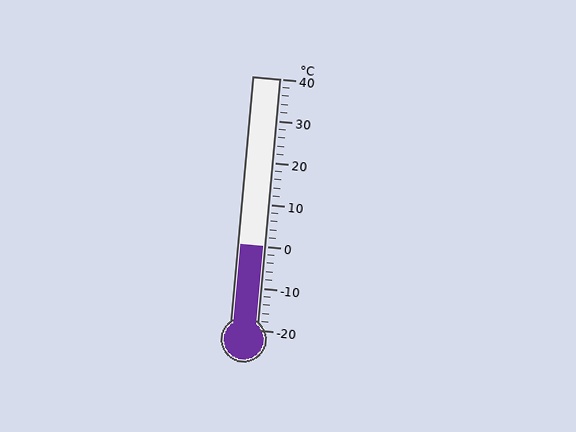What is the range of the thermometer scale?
The thermometer scale ranges from -20°C to 40°C.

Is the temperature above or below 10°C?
The temperature is below 10°C.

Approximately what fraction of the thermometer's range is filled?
The thermometer is filled to approximately 35% of its range.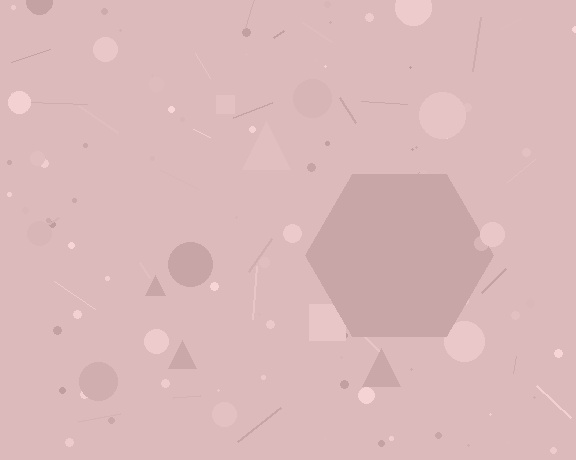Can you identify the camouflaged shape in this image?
The camouflaged shape is a hexagon.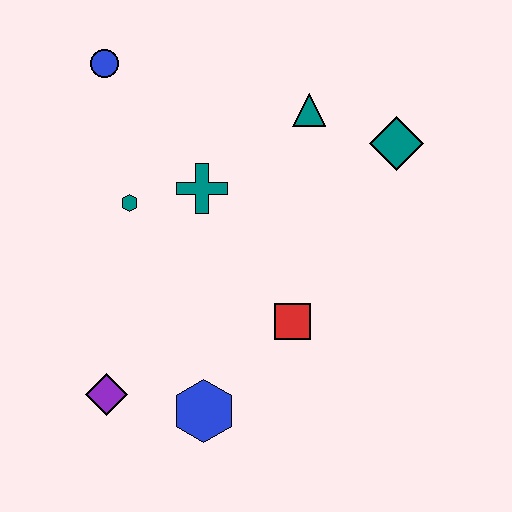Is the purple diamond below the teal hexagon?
Yes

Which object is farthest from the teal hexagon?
The teal diamond is farthest from the teal hexagon.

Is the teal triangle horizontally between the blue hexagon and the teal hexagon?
No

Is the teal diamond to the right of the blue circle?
Yes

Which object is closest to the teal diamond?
The teal triangle is closest to the teal diamond.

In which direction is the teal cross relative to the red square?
The teal cross is above the red square.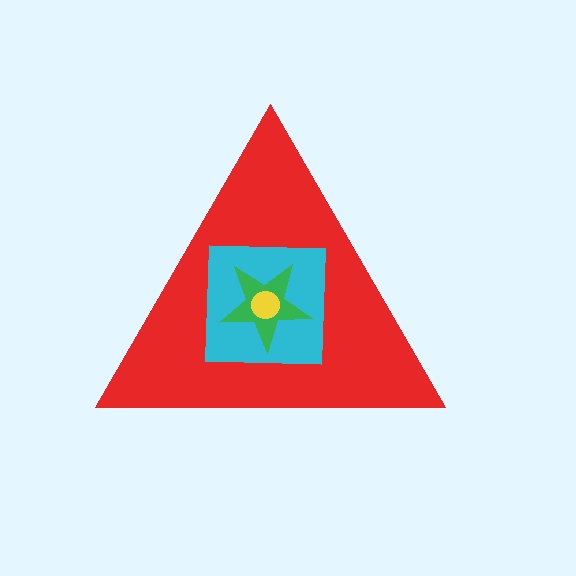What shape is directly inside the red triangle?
The cyan square.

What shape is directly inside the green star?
The yellow circle.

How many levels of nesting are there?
4.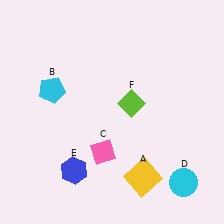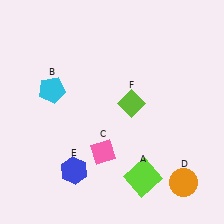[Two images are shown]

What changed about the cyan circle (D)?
In Image 1, D is cyan. In Image 2, it changed to orange.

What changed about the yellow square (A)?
In Image 1, A is yellow. In Image 2, it changed to lime.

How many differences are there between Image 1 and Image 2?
There are 2 differences between the two images.